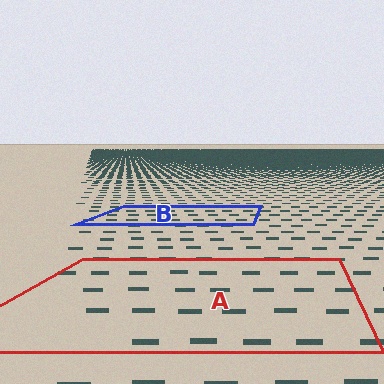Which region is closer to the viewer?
Region A is closer. The texture elements there are larger and more spread out.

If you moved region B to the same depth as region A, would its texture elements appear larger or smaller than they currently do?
They would appear larger. At a closer depth, the same texture elements are projected at a bigger on-screen size.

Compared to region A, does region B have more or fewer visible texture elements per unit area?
Region B has more texture elements per unit area — they are packed more densely because it is farther away.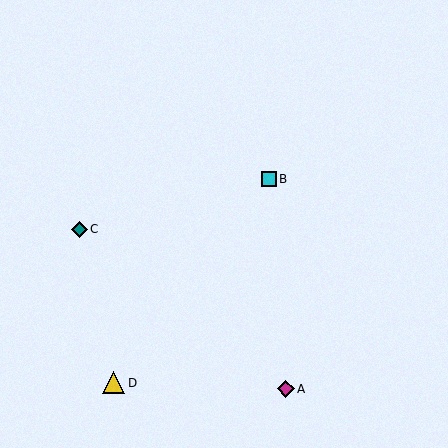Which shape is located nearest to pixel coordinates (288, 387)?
The magenta diamond (labeled A) at (286, 389) is nearest to that location.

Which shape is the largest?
The yellow triangle (labeled D) is the largest.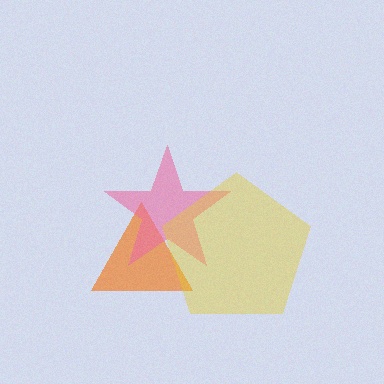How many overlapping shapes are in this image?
There are 3 overlapping shapes in the image.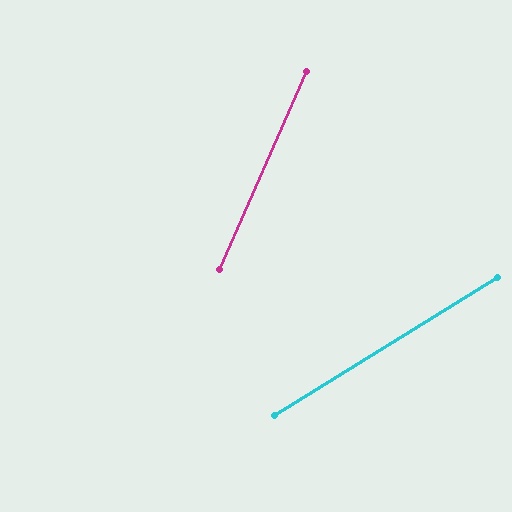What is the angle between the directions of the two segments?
Approximately 34 degrees.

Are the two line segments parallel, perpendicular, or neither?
Neither parallel nor perpendicular — they differ by about 34°.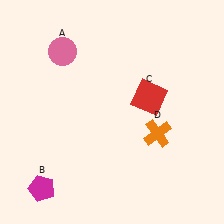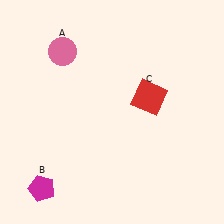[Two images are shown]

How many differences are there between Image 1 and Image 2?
There is 1 difference between the two images.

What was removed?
The orange cross (D) was removed in Image 2.